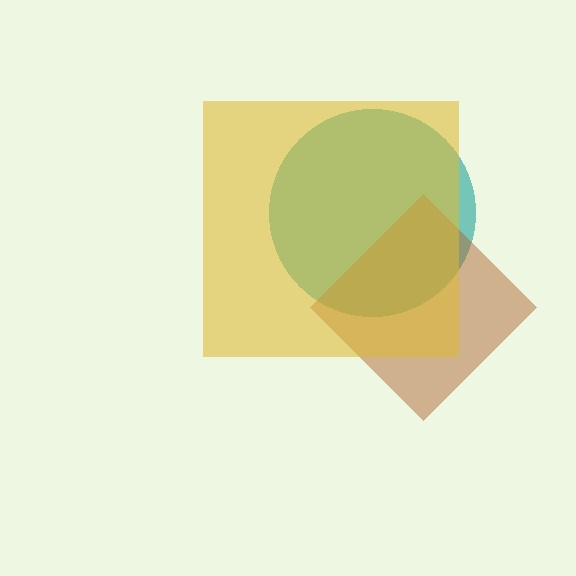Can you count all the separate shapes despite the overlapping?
Yes, there are 3 separate shapes.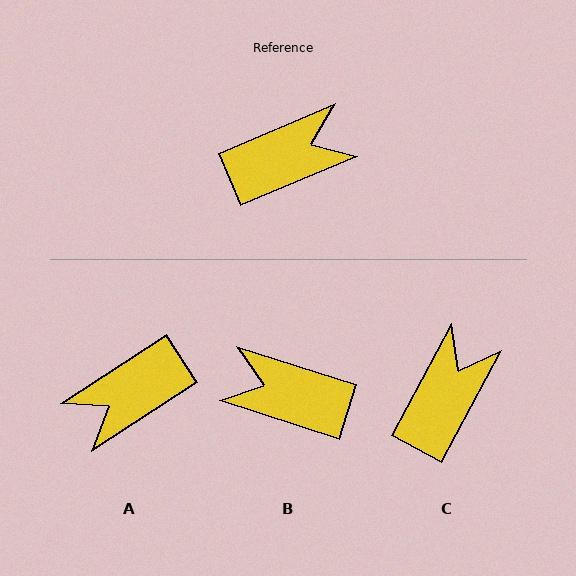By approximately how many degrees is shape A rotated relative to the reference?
Approximately 170 degrees clockwise.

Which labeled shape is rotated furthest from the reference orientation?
A, about 170 degrees away.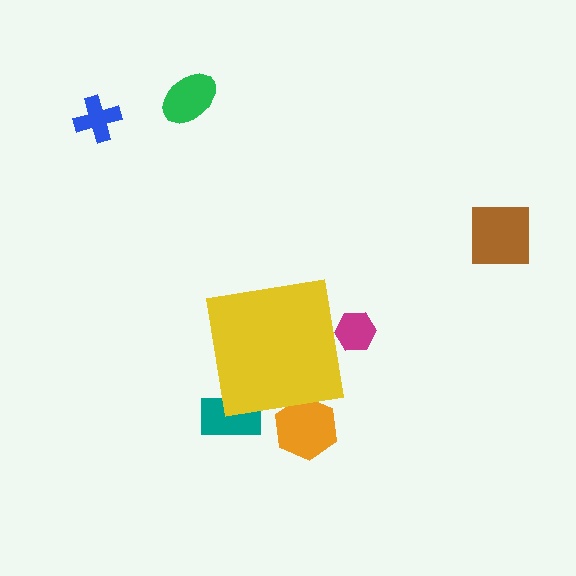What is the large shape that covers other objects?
A yellow square.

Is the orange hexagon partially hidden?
Yes, the orange hexagon is partially hidden behind the yellow square.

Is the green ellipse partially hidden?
No, the green ellipse is fully visible.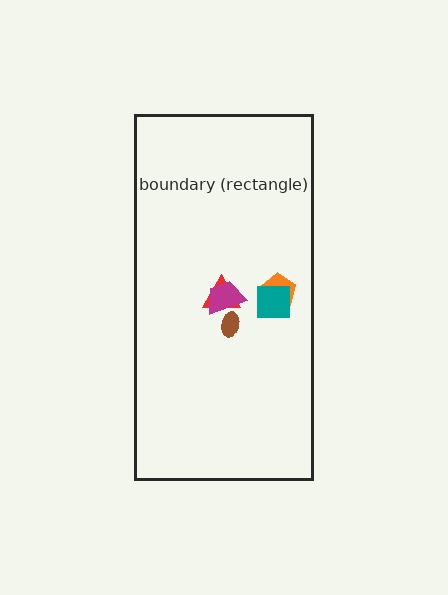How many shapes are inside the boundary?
5 inside, 0 outside.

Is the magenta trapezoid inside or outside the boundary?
Inside.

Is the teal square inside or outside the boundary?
Inside.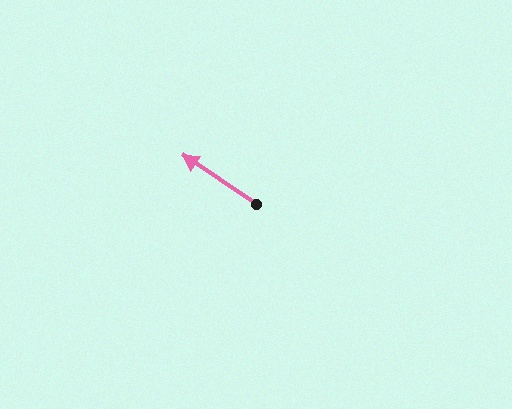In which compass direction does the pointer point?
Northwest.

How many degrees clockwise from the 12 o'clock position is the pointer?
Approximately 304 degrees.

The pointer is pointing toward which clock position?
Roughly 10 o'clock.